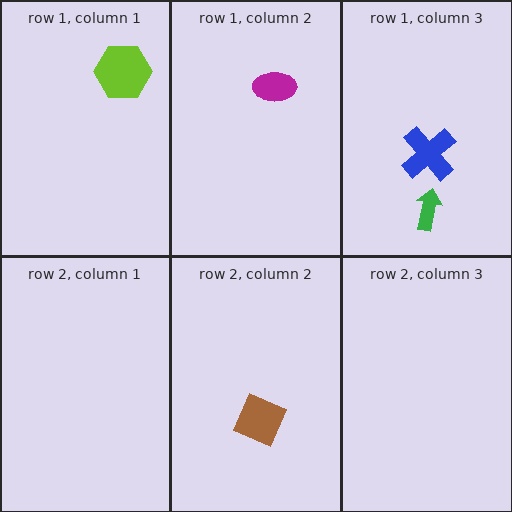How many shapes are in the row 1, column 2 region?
1.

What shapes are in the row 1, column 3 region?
The blue cross, the green arrow.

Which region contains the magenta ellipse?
The row 1, column 2 region.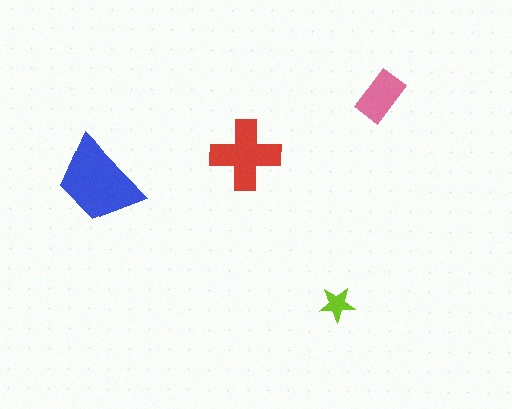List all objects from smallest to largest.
The lime star, the pink rectangle, the red cross, the blue trapezoid.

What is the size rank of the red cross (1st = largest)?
2nd.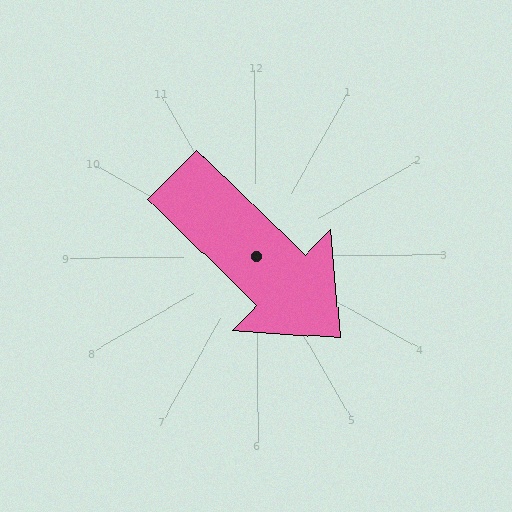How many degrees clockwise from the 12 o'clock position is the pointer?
Approximately 135 degrees.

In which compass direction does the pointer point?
Southeast.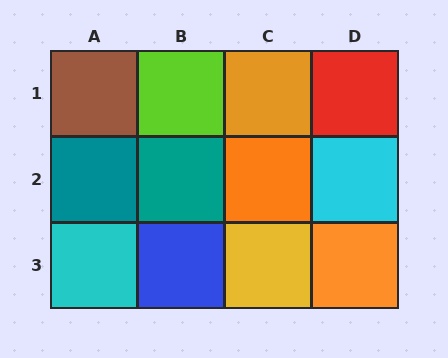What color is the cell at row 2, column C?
Orange.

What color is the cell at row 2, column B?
Teal.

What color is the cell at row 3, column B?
Blue.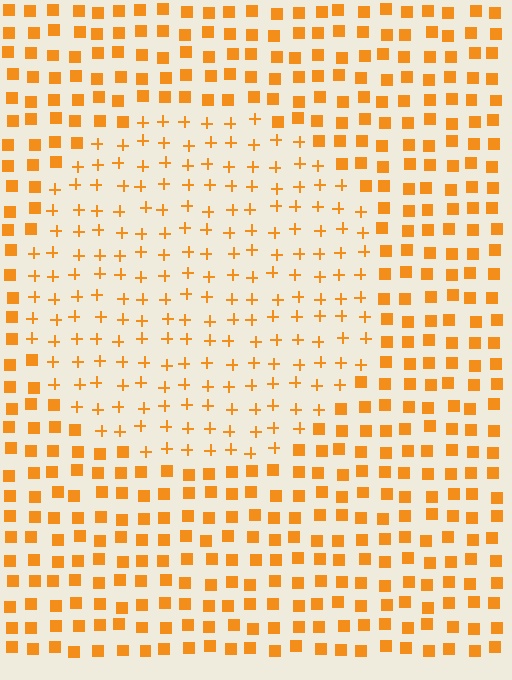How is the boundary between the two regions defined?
The boundary is defined by a change in element shape: plus signs inside vs. squares outside. All elements share the same color and spacing.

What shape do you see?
I see a circle.